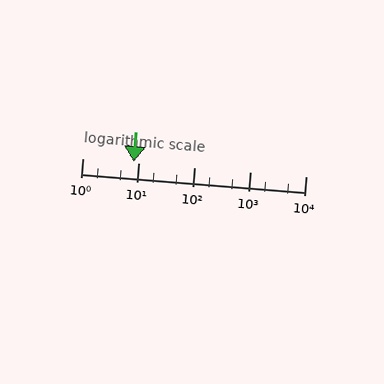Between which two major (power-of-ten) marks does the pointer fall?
The pointer is between 1 and 10.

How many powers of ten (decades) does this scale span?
The scale spans 4 decades, from 1 to 10000.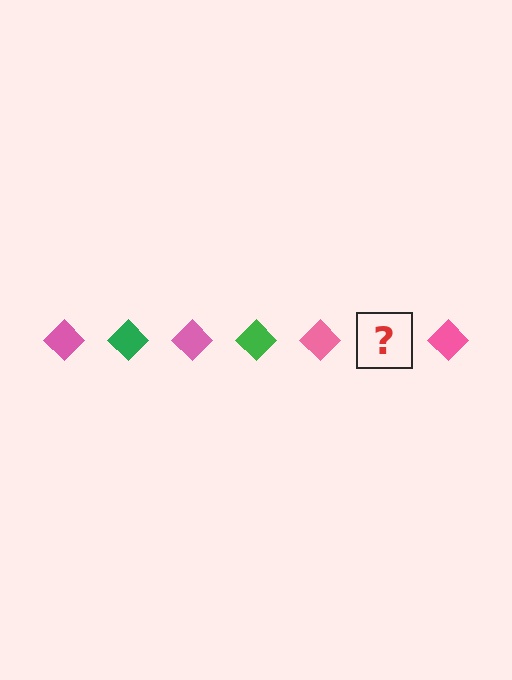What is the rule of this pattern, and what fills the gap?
The rule is that the pattern cycles through pink, green diamonds. The gap should be filled with a green diamond.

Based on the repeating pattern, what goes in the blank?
The blank should be a green diamond.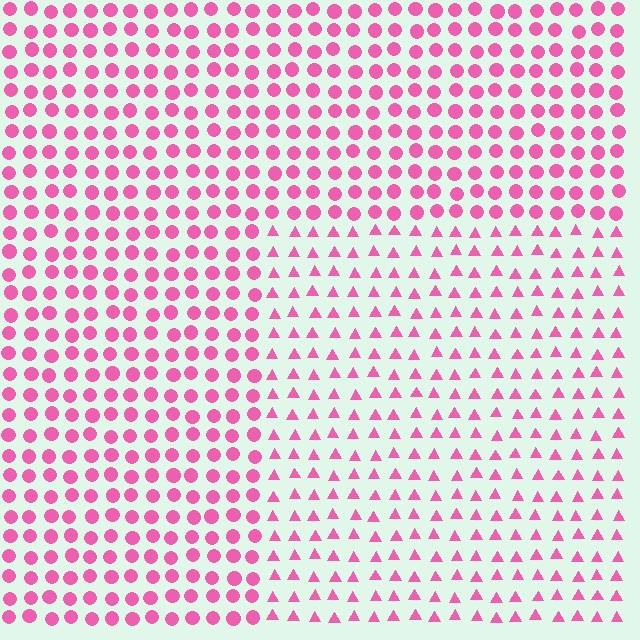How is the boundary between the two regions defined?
The boundary is defined by a change in element shape: triangles inside vs. circles outside. All elements share the same color and spacing.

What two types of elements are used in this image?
The image uses triangles inside the rectangle region and circles outside it.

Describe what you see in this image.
The image is filled with small pink elements arranged in a uniform grid. A rectangle-shaped region contains triangles, while the surrounding area contains circles. The boundary is defined purely by the change in element shape.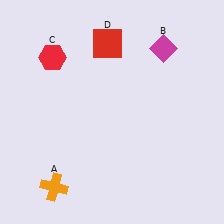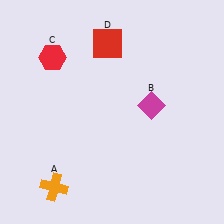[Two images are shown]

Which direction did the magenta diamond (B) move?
The magenta diamond (B) moved down.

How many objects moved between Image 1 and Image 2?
1 object moved between the two images.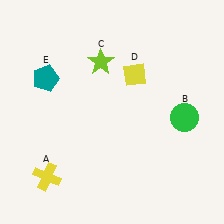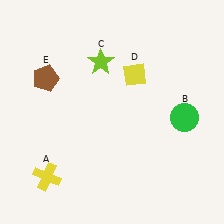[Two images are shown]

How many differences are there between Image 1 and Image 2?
There is 1 difference between the two images.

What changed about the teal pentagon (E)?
In Image 1, E is teal. In Image 2, it changed to brown.